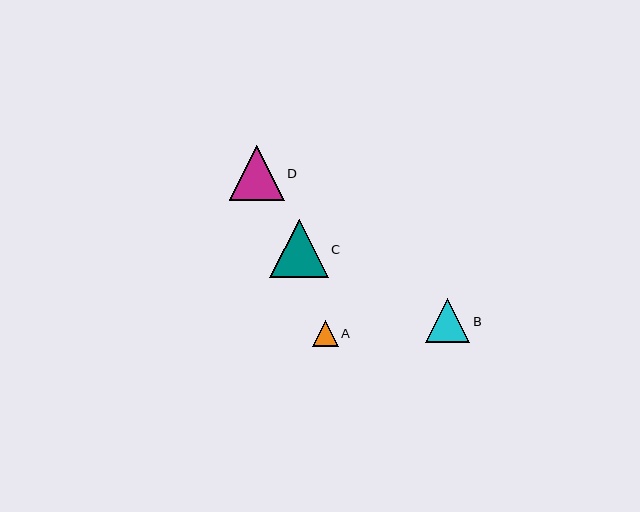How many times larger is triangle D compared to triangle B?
Triangle D is approximately 1.3 times the size of triangle B.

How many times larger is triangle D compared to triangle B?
Triangle D is approximately 1.3 times the size of triangle B.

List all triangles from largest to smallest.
From largest to smallest: C, D, B, A.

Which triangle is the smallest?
Triangle A is the smallest with a size of approximately 26 pixels.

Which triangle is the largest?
Triangle C is the largest with a size of approximately 58 pixels.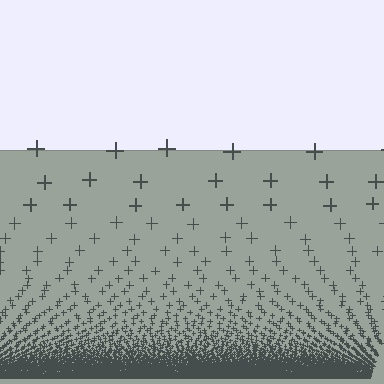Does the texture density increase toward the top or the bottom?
Density increases toward the bottom.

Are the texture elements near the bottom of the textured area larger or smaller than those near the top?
Smaller. The gradient is inverted — elements near the bottom are smaller and denser.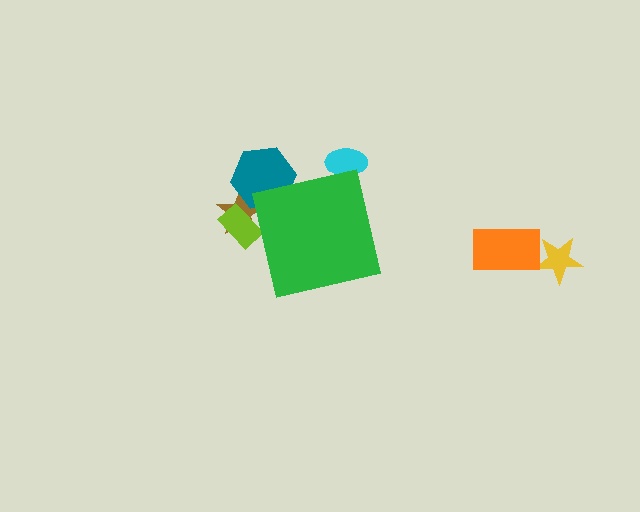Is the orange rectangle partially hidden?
No, the orange rectangle is fully visible.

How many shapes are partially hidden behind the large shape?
4 shapes are partially hidden.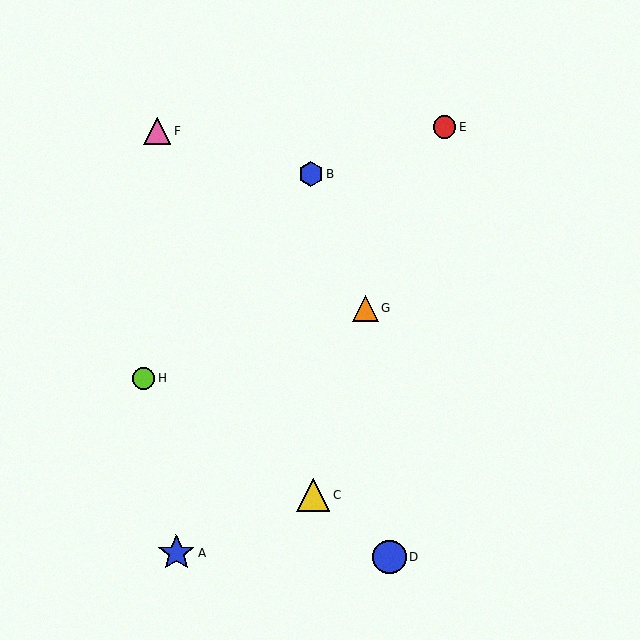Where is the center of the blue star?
The center of the blue star is at (176, 553).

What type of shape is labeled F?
Shape F is a pink triangle.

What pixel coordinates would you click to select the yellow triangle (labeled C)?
Click at (314, 495) to select the yellow triangle C.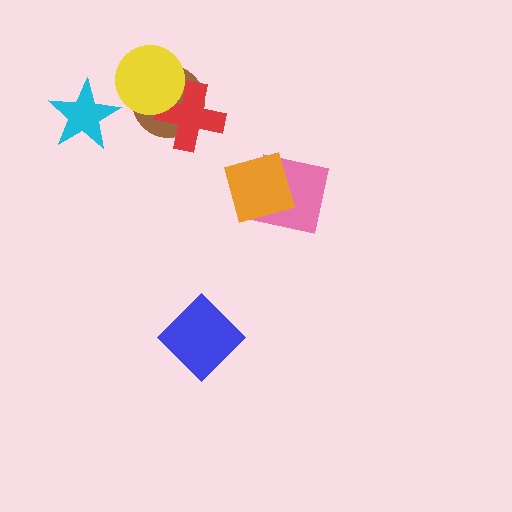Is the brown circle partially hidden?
Yes, it is partially covered by another shape.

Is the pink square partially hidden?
Yes, it is partially covered by another shape.